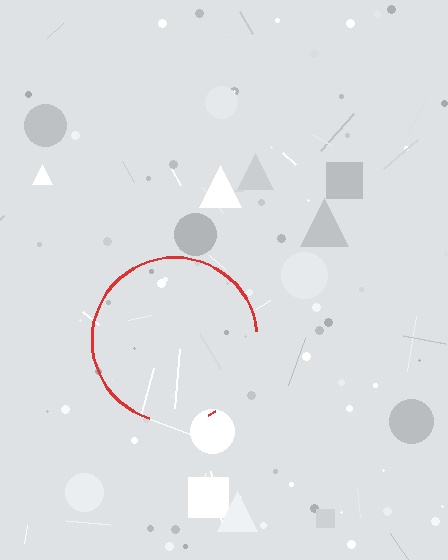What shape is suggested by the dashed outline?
The dashed outline suggests a circle.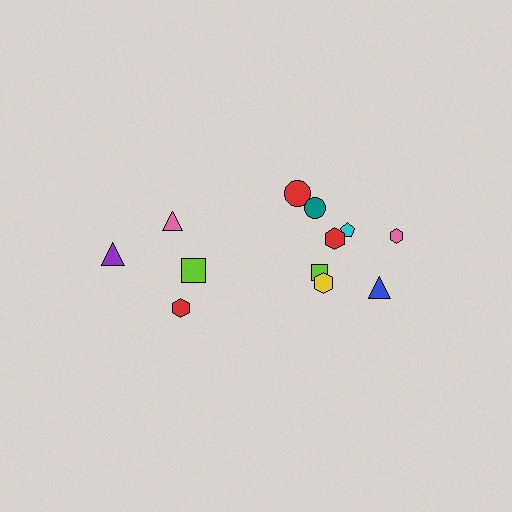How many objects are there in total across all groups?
There are 12 objects.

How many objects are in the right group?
There are 8 objects.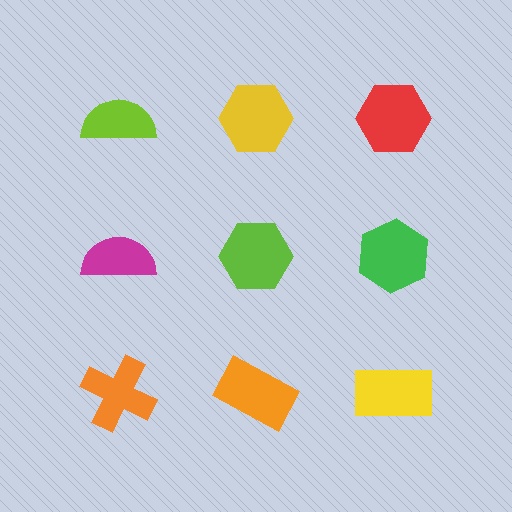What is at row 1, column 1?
A lime semicircle.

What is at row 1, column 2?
A yellow hexagon.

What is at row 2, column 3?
A green hexagon.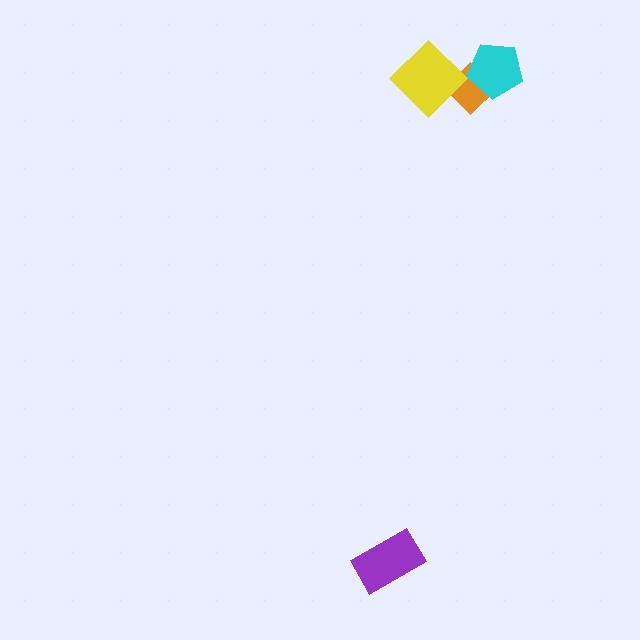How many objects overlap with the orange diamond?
2 objects overlap with the orange diamond.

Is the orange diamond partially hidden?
Yes, it is partially covered by another shape.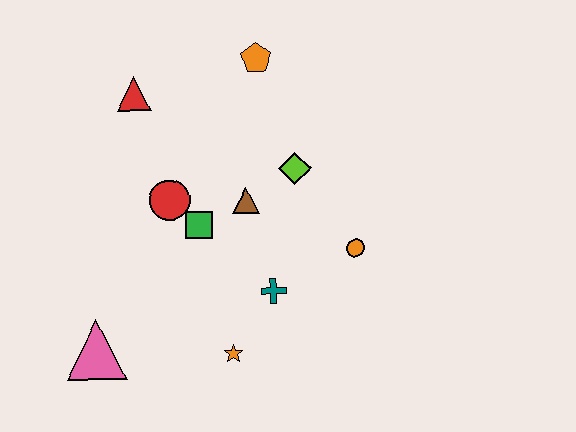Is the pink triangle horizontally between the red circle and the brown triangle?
No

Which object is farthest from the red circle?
The orange circle is farthest from the red circle.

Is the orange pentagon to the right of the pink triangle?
Yes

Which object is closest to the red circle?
The green square is closest to the red circle.